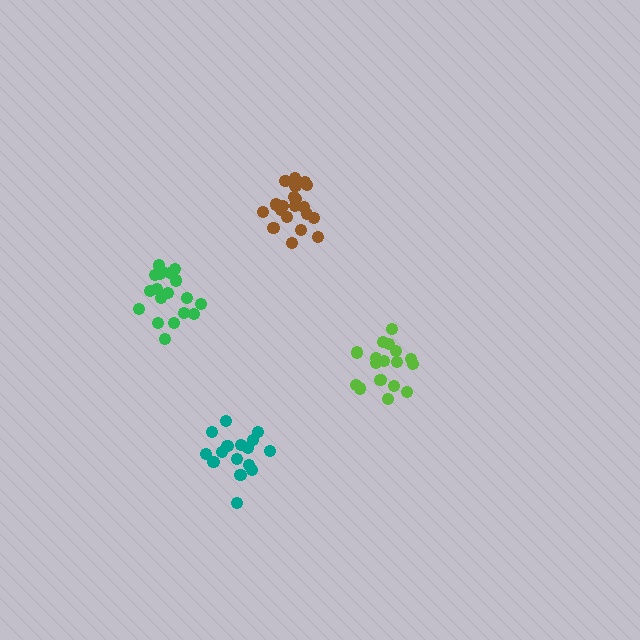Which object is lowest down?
The teal cluster is bottommost.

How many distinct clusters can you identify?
There are 4 distinct clusters.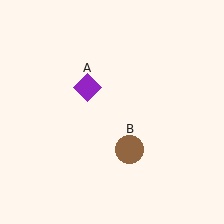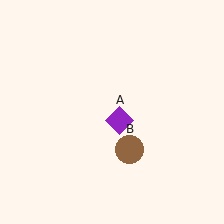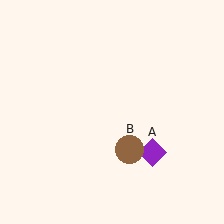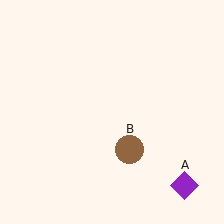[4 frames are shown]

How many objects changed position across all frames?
1 object changed position: purple diamond (object A).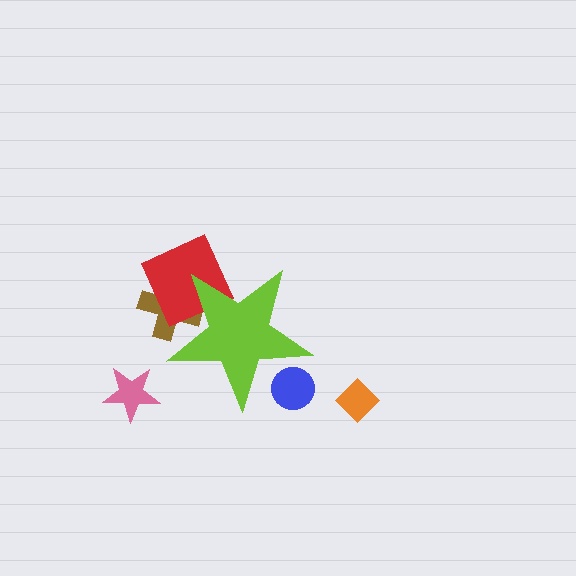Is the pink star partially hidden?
No, the pink star is fully visible.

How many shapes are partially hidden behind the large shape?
3 shapes are partially hidden.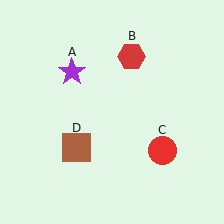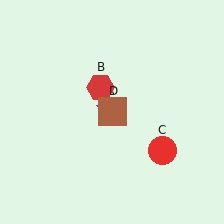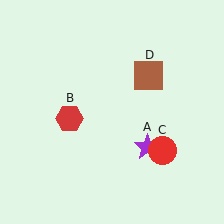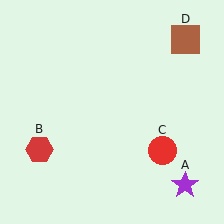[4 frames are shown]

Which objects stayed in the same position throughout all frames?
Red circle (object C) remained stationary.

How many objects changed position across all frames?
3 objects changed position: purple star (object A), red hexagon (object B), brown square (object D).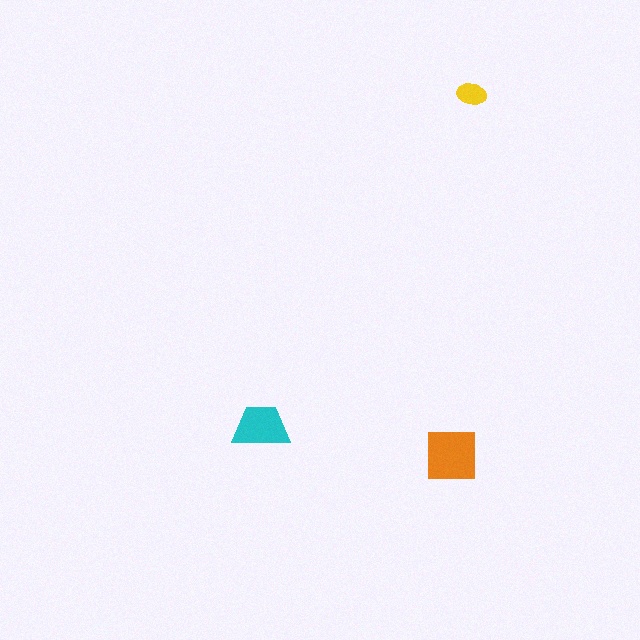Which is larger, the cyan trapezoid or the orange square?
The orange square.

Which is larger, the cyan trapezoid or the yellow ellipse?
The cyan trapezoid.